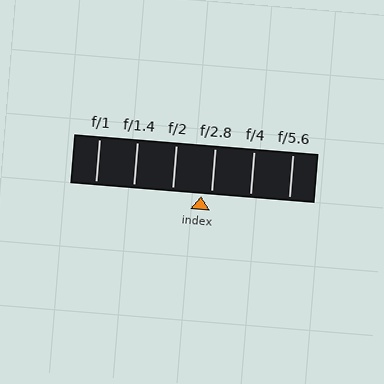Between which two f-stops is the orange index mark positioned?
The index mark is between f/2 and f/2.8.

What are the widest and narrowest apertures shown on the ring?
The widest aperture shown is f/1 and the narrowest is f/5.6.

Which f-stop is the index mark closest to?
The index mark is closest to f/2.8.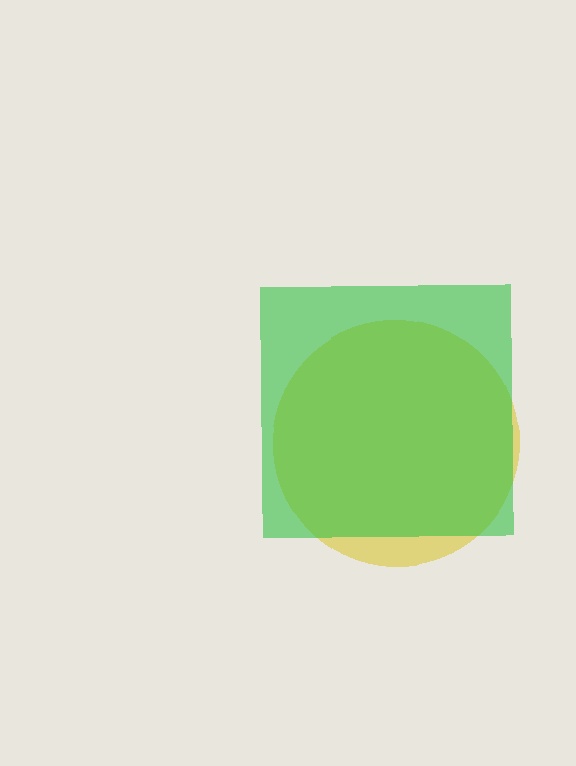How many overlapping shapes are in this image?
There are 2 overlapping shapes in the image.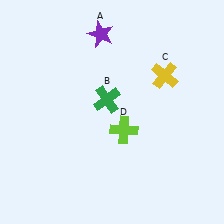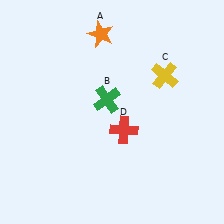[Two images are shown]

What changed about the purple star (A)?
In Image 1, A is purple. In Image 2, it changed to orange.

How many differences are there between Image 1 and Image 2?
There are 2 differences between the two images.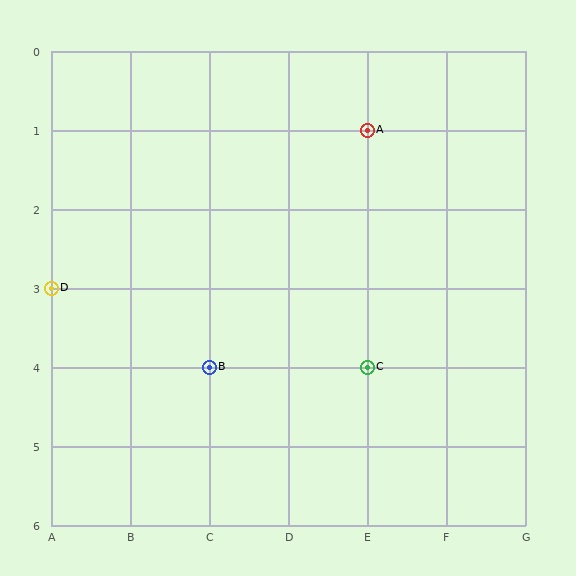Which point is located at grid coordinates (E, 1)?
Point A is at (E, 1).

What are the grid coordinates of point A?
Point A is at grid coordinates (E, 1).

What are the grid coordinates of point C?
Point C is at grid coordinates (E, 4).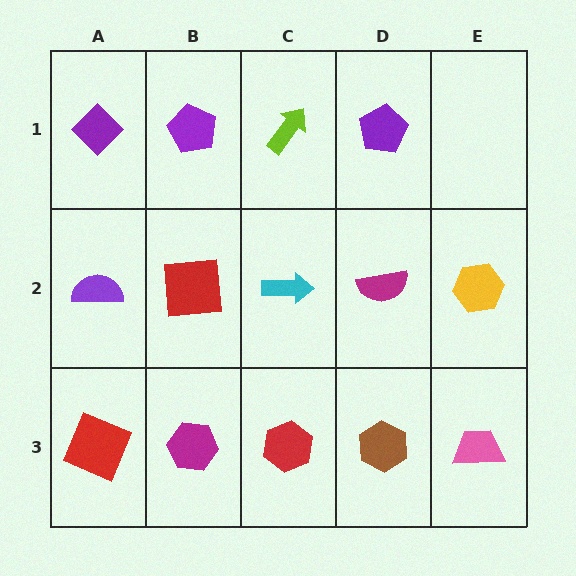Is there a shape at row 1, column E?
No, that cell is empty.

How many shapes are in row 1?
4 shapes.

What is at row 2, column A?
A purple semicircle.